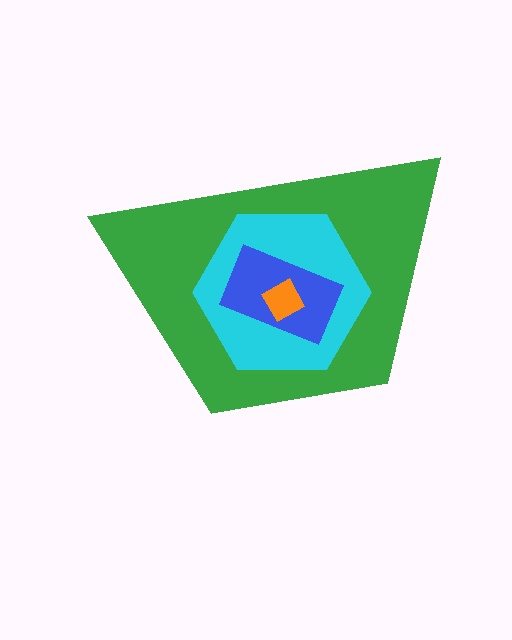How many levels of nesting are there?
4.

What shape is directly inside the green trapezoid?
The cyan hexagon.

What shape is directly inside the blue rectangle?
The orange diamond.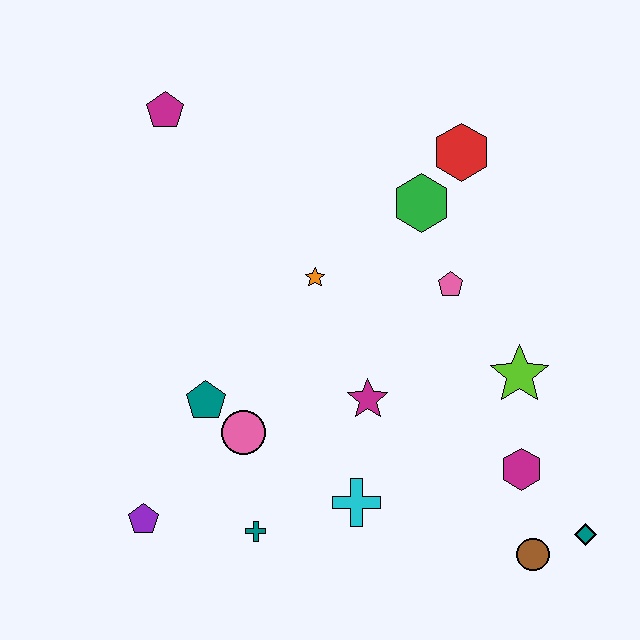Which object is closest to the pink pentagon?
The green hexagon is closest to the pink pentagon.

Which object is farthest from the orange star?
The teal diamond is farthest from the orange star.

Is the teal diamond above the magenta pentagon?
No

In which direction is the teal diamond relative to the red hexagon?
The teal diamond is below the red hexagon.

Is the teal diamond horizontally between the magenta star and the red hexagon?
No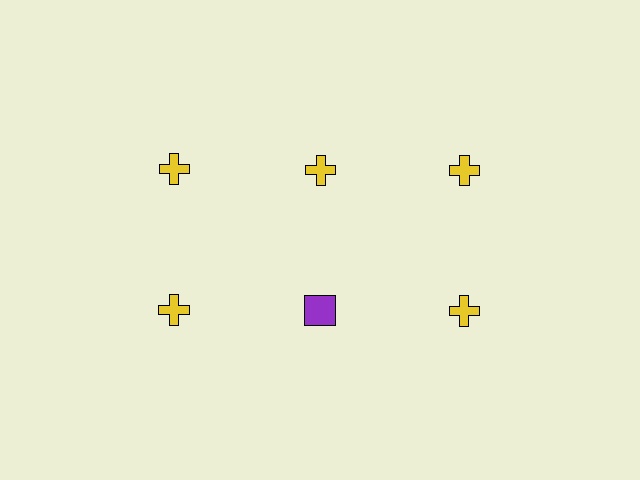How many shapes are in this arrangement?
There are 6 shapes arranged in a grid pattern.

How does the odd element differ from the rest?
It differs in both color (purple instead of yellow) and shape (square instead of cross).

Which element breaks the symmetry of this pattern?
The purple square in the second row, second from left column breaks the symmetry. All other shapes are yellow crosses.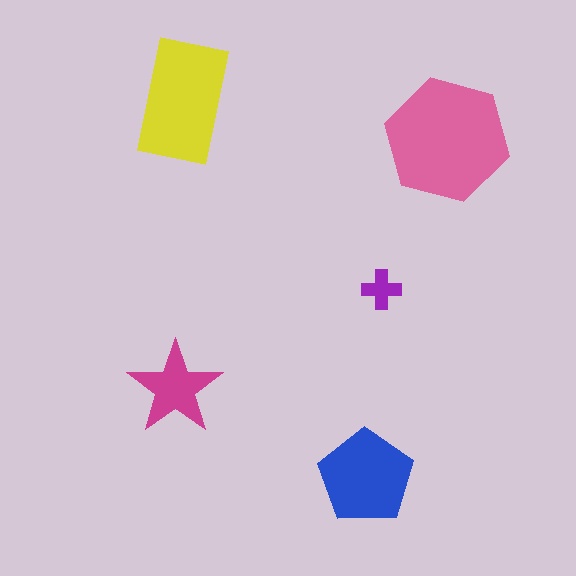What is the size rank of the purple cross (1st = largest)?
5th.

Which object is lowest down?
The blue pentagon is bottommost.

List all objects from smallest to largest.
The purple cross, the magenta star, the blue pentagon, the yellow rectangle, the pink hexagon.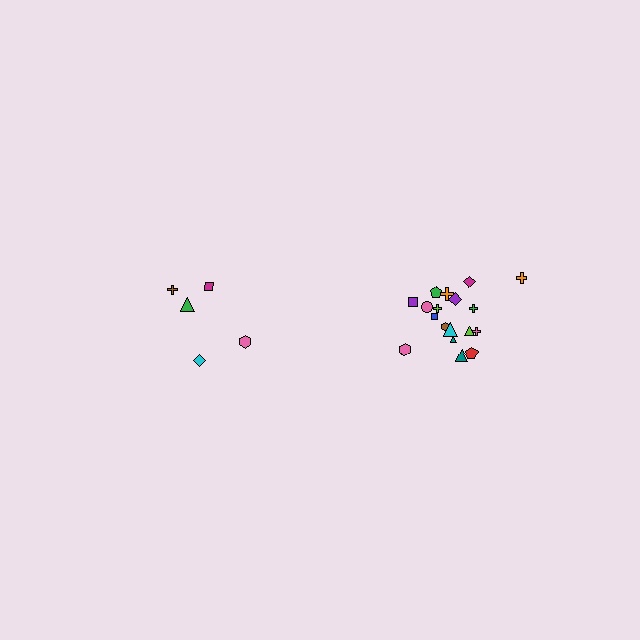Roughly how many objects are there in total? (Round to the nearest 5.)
Roughly 25 objects in total.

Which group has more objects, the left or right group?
The right group.